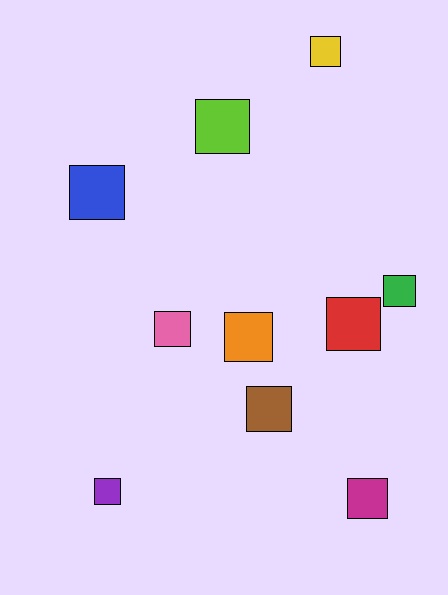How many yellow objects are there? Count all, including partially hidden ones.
There is 1 yellow object.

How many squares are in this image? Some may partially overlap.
There are 10 squares.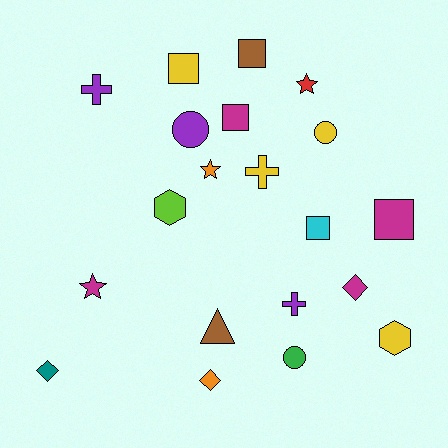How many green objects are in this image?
There is 1 green object.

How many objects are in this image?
There are 20 objects.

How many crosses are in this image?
There are 3 crosses.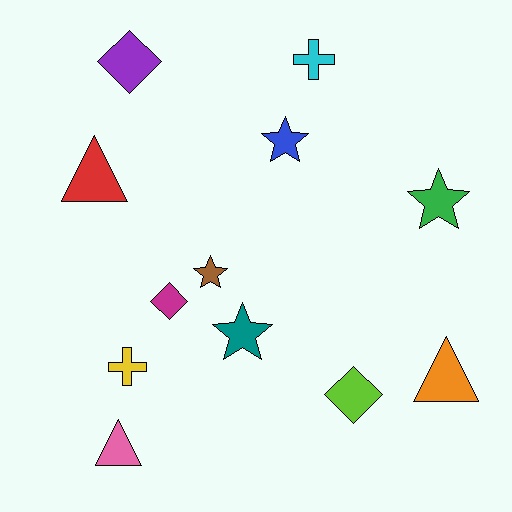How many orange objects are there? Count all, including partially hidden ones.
There is 1 orange object.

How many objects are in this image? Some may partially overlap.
There are 12 objects.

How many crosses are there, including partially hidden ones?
There are 2 crosses.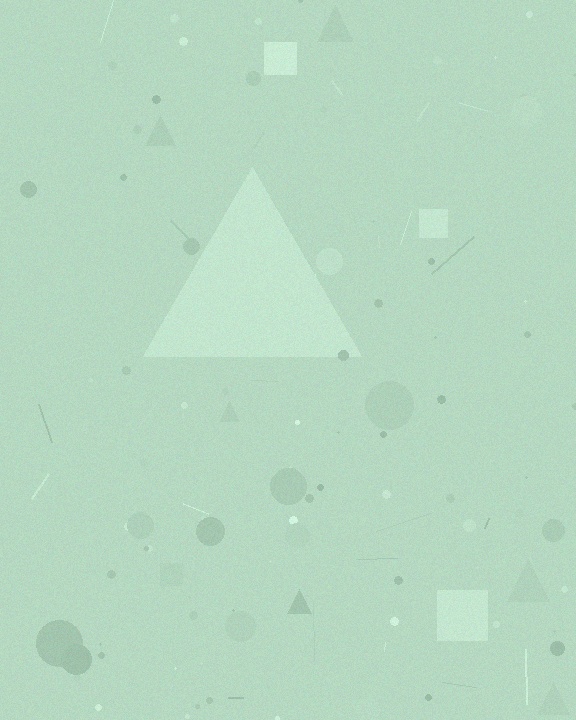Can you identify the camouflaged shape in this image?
The camouflaged shape is a triangle.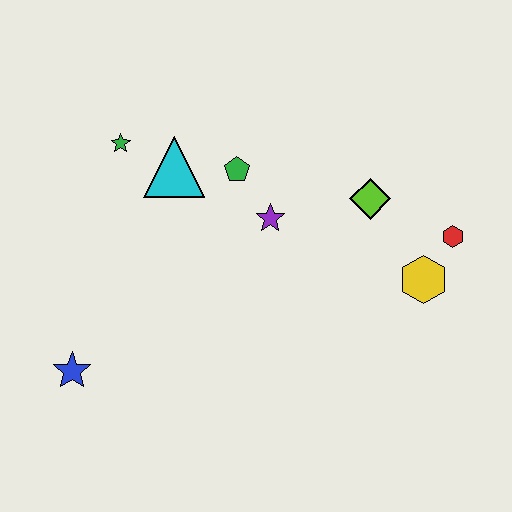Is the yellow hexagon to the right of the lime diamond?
Yes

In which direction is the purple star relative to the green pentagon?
The purple star is below the green pentagon.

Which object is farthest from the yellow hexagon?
The blue star is farthest from the yellow hexagon.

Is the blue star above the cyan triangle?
No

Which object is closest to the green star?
The cyan triangle is closest to the green star.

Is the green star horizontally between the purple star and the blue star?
Yes